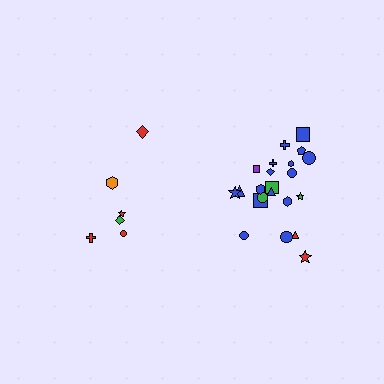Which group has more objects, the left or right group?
The right group.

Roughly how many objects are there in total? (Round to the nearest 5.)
Roughly 30 objects in total.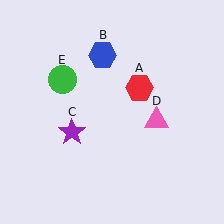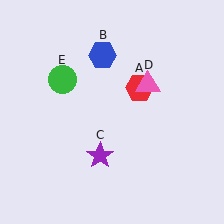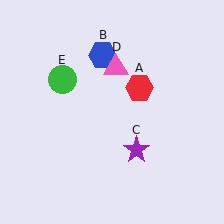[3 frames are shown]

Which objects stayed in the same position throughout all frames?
Red hexagon (object A) and blue hexagon (object B) and green circle (object E) remained stationary.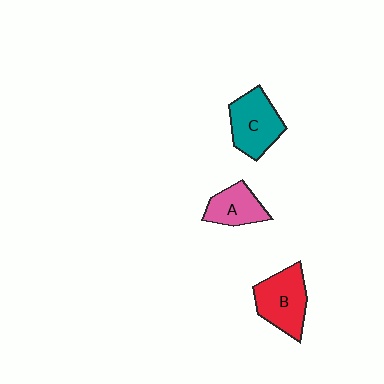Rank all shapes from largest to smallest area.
From largest to smallest: B (red), C (teal), A (pink).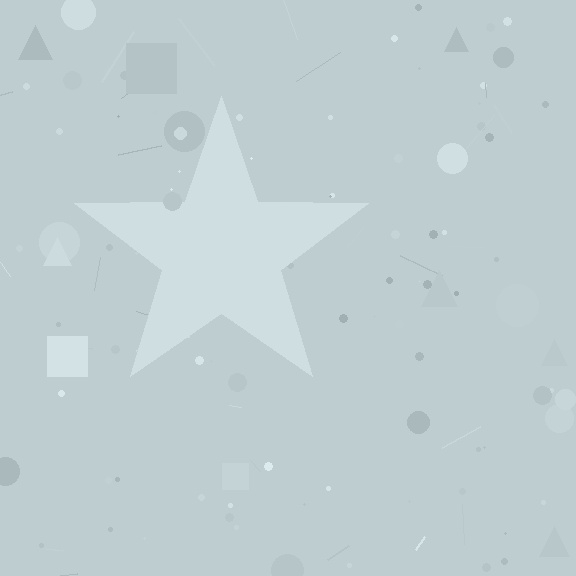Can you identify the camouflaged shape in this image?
The camouflaged shape is a star.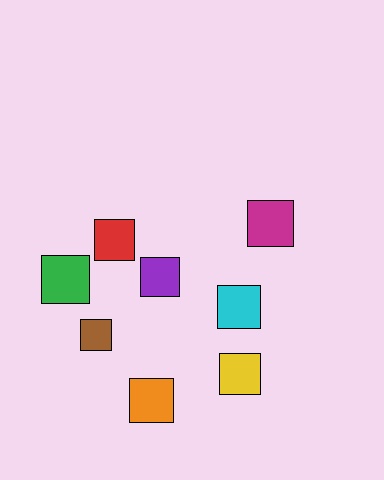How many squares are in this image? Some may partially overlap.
There are 8 squares.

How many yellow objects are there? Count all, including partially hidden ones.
There is 1 yellow object.